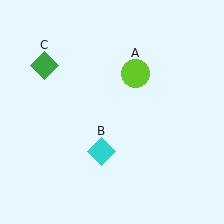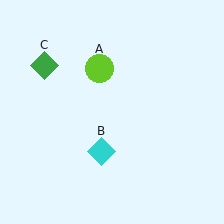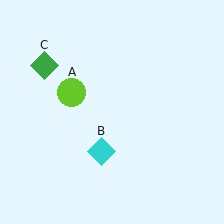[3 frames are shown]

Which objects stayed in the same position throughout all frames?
Cyan diamond (object B) and green diamond (object C) remained stationary.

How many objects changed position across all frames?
1 object changed position: lime circle (object A).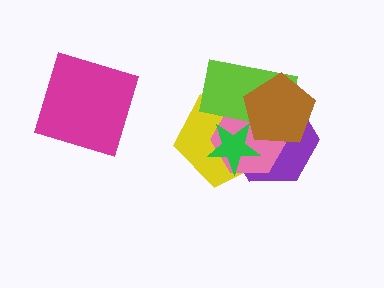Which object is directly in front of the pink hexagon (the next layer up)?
The green star is directly in front of the pink hexagon.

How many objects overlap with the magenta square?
0 objects overlap with the magenta square.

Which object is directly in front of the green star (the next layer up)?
The lime rectangle is directly in front of the green star.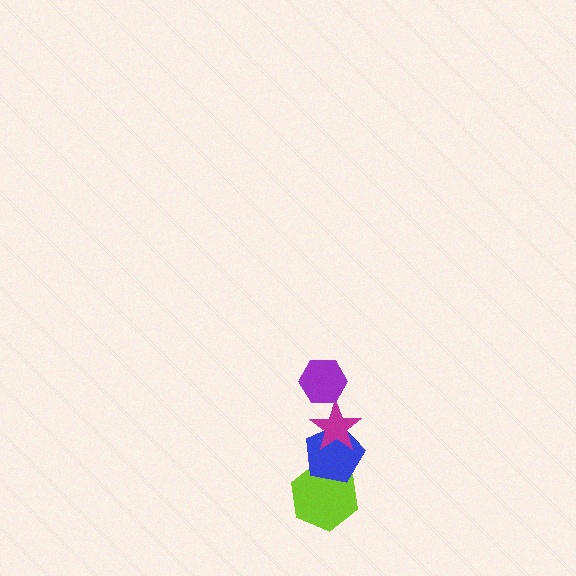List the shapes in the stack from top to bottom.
From top to bottom: the purple hexagon, the magenta star, the blue pentagon, the lime hexagon.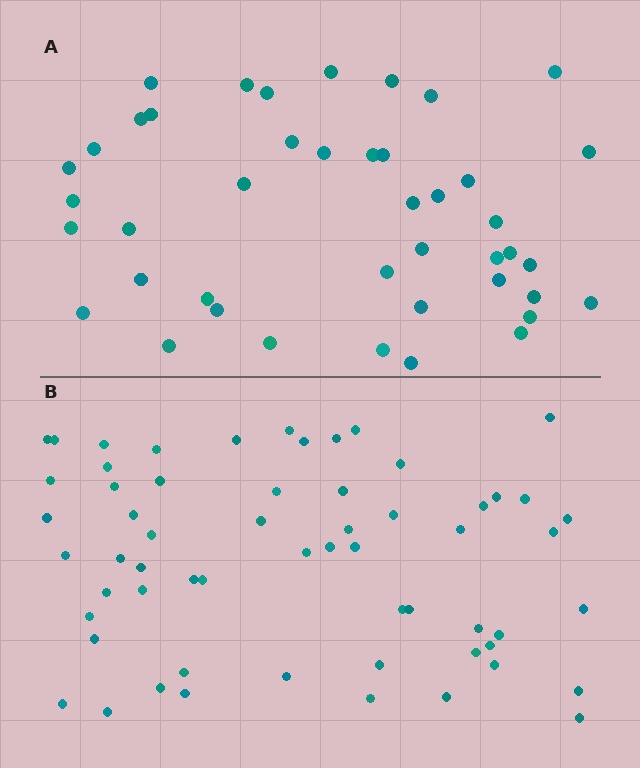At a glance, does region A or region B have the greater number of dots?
Region B (the bottom region) has more dots.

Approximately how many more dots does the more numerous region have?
Region B has approximately 15 more dots than region A.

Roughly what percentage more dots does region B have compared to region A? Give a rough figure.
About 40% more.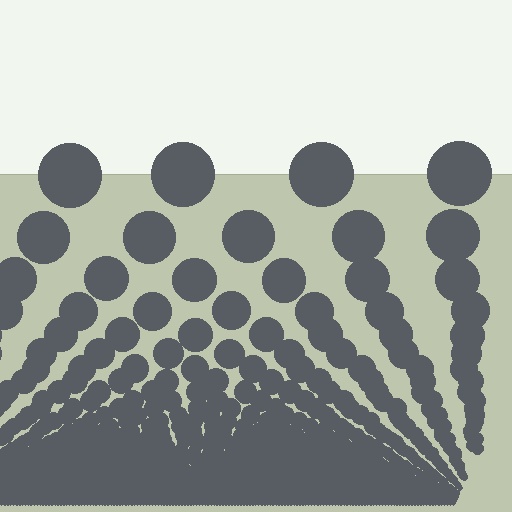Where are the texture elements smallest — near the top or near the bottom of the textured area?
Near the bottom.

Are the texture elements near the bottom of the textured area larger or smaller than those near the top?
Smaller. The gradient is inverted — elements near the bottom are smaller and denser.